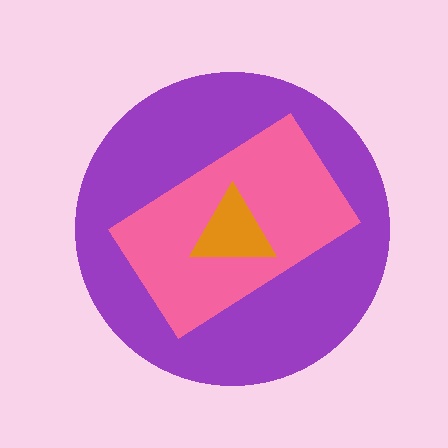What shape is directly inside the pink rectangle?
The orange triangle.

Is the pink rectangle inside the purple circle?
Yes.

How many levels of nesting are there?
3.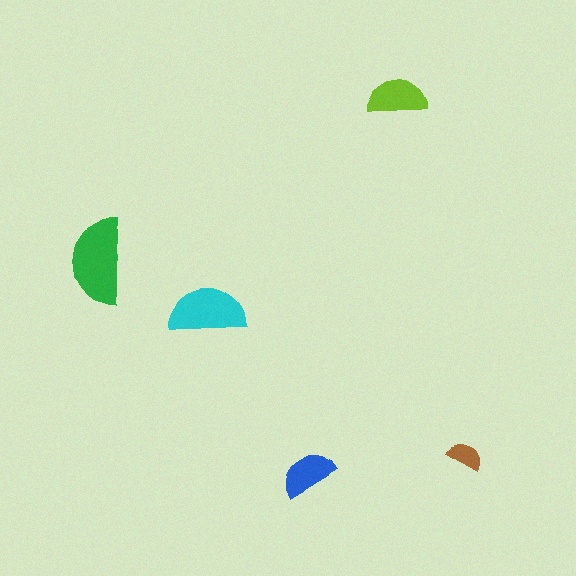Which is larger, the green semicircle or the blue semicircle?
The green one.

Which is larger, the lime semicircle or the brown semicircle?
The lime one.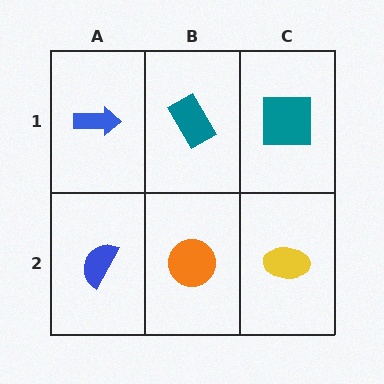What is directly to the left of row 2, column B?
A blue semicircle.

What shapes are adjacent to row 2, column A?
A blue arrow (row 1, column A), an orange circle (row 2, column B).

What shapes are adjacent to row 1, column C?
A yellow ellipse (row 2, column C), a teal rectangle (row 1, column B).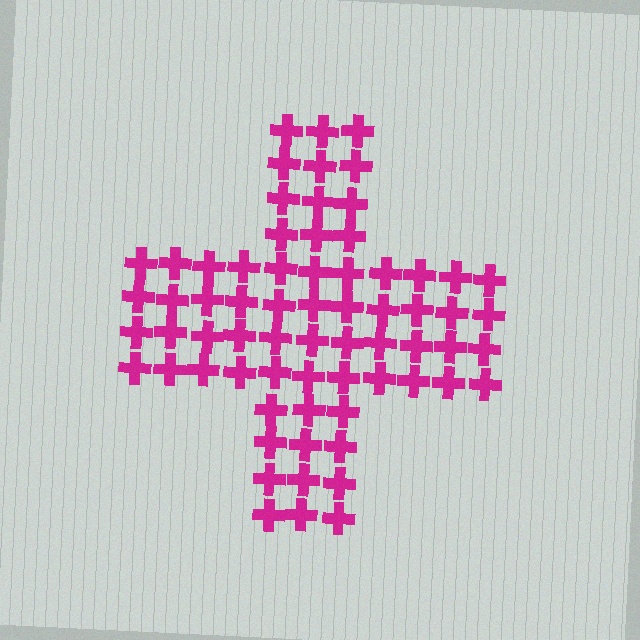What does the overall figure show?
The overall figure shows a cross.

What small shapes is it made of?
It is made of small crosses.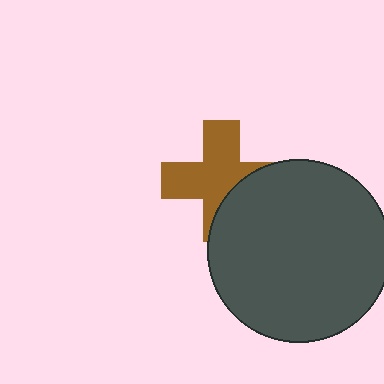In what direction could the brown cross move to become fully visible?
The brown cross could move toward the upper-left. That would shift it out from behind the dark gray circle entirely.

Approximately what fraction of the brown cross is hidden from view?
Roughly 35% of the brown cross is hidden behind the dark gray circle.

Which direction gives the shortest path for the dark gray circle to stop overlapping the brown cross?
Moving toward the lower-right gives the shortest separation.